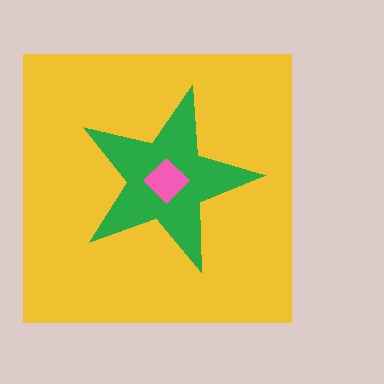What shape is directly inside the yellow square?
The green star.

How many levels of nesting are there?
3.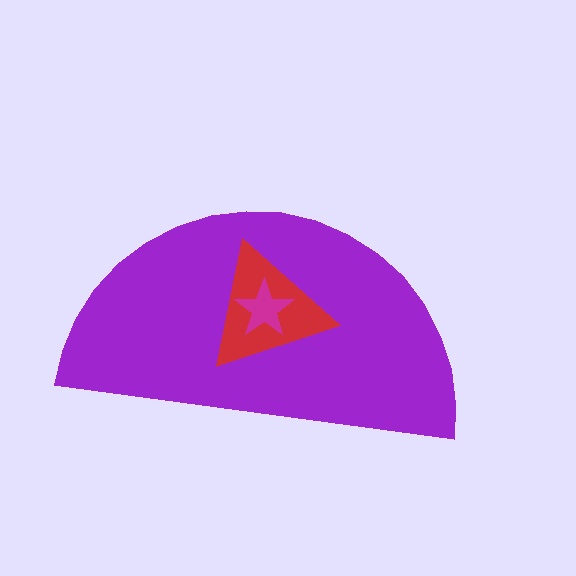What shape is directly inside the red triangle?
The magenta star.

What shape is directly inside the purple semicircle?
The red triangle.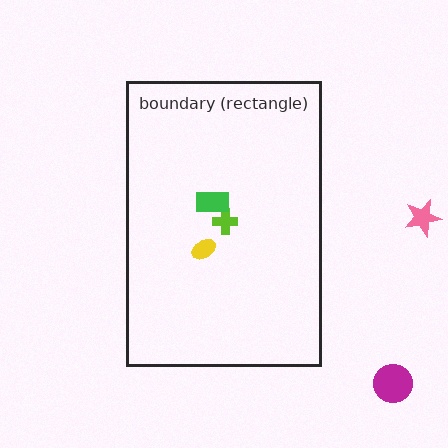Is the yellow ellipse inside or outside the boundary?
Inside.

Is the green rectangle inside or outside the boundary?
Inside.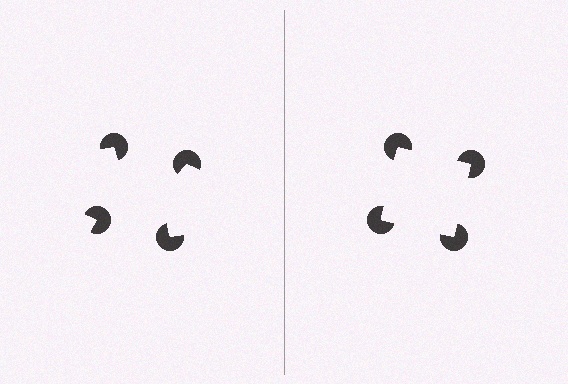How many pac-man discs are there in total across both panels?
8 — 4 on each side.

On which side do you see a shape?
An illusory square appears on the right side. On the left side the wedge cuts are rotated, so no coherent shape forms.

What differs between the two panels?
The pac-man discs are positioned identically on both sides; only the wedge orientations differ. On the right they align to a square; on the left they are misaligned.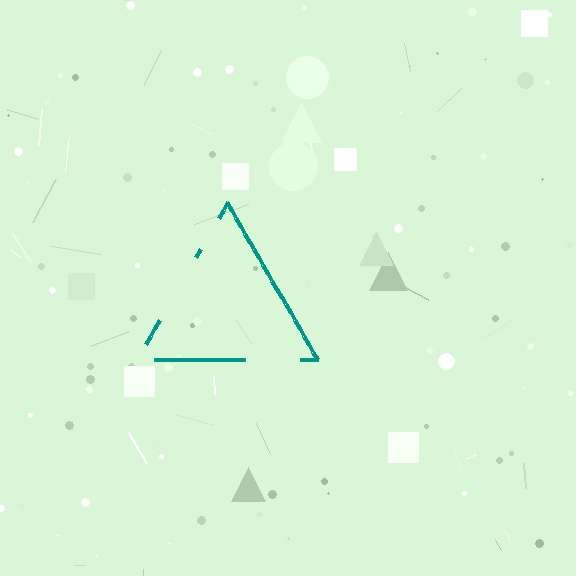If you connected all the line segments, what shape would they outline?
They would outline a triangle.